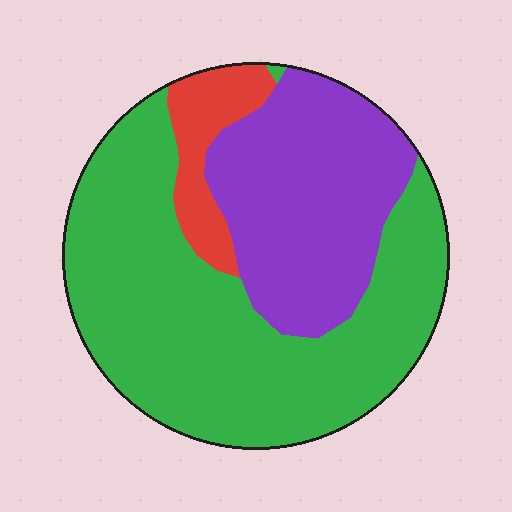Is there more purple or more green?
Green.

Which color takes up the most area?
Green, at roughly 60%.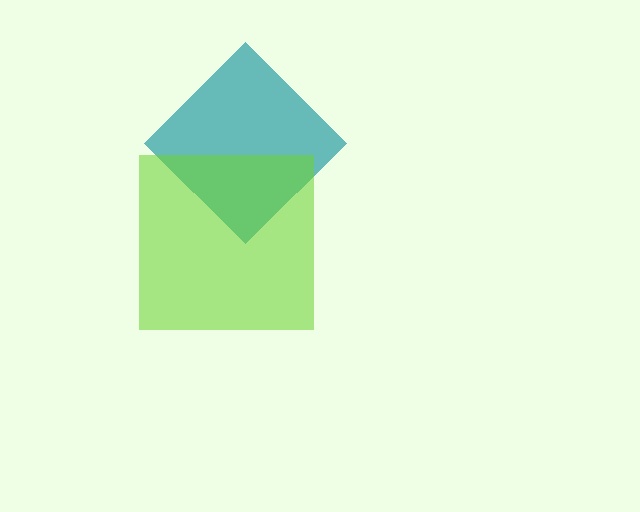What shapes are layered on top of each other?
The layered shapes are: a teal diamond, a lime square.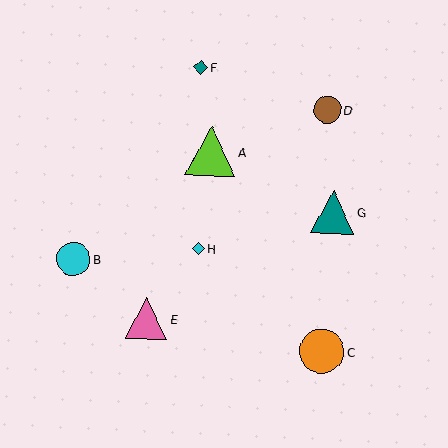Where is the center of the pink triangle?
The center of the pink triangle is at (146, 318).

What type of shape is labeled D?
Shape D is a brown circle.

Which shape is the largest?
The lime triangle (labeled A) is the largest.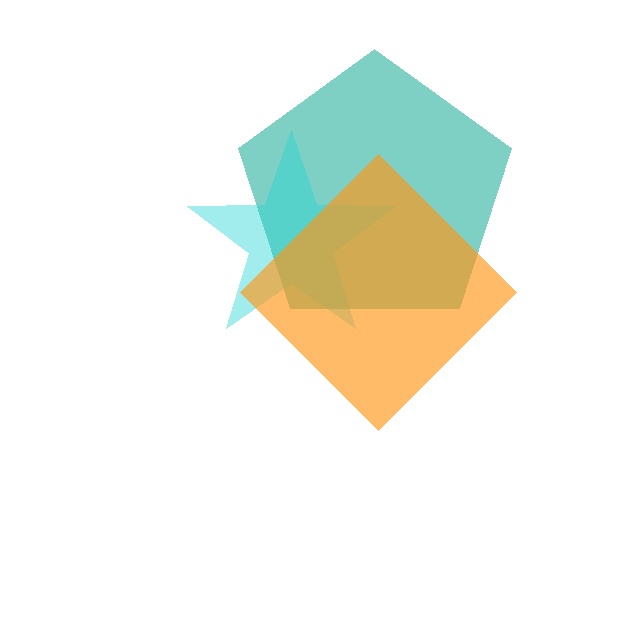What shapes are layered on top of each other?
The layered shapes are: a teal pentagon, a cyan star, an orange diamond.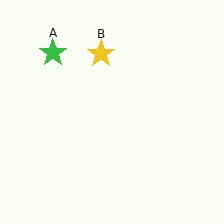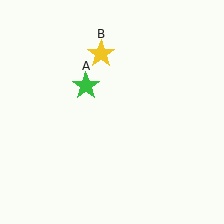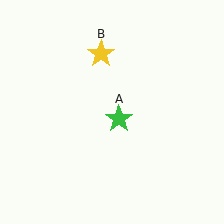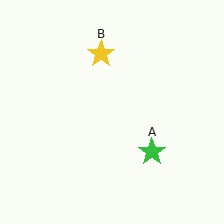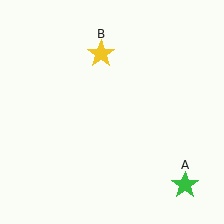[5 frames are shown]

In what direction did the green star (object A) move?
The green star (object A) moved down and to the right.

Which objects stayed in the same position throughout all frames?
Yellow star (object B) remained stationary.